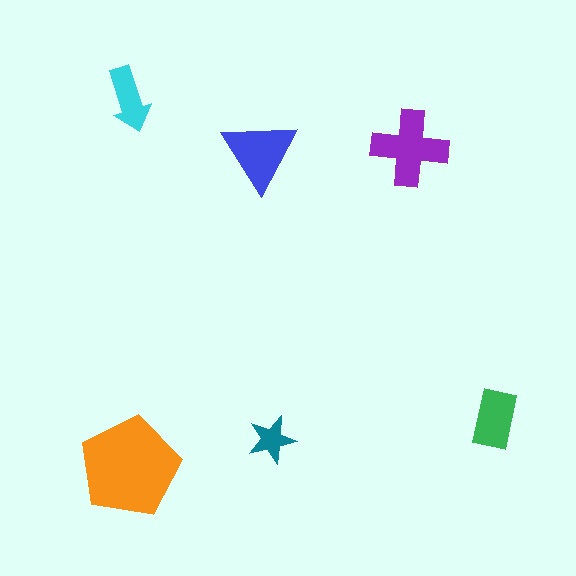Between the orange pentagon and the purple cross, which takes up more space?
The orange pentagon.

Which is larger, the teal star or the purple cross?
The purple cross.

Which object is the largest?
The orange pentagon.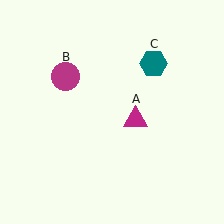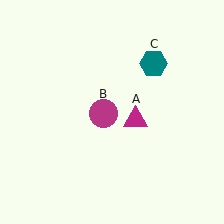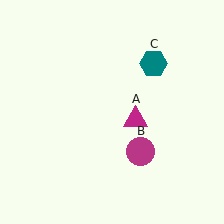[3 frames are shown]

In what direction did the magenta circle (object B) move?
The magenta circle (object B) moved down and to the right.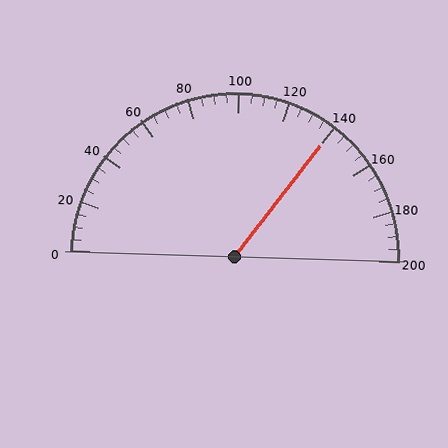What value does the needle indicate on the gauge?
The needle indicates approximately 140.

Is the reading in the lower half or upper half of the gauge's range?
The reading is in the upper half of the range (0 to 200).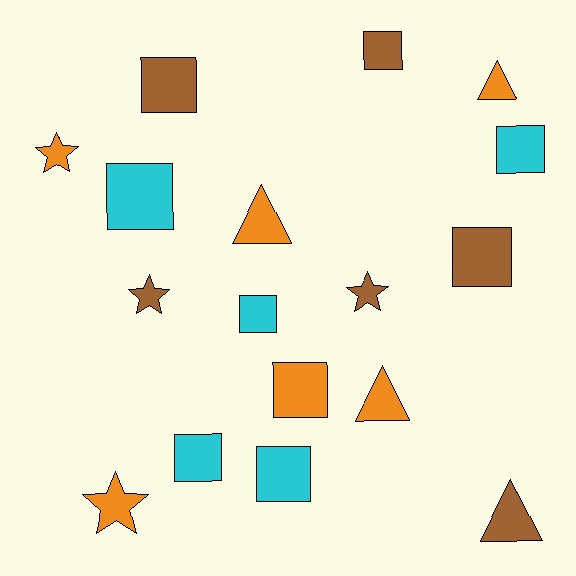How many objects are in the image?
There are 17 objects.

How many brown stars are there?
There are 2 brown stars.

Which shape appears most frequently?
Square, with 9 objects.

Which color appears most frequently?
Orange, with 6 objects.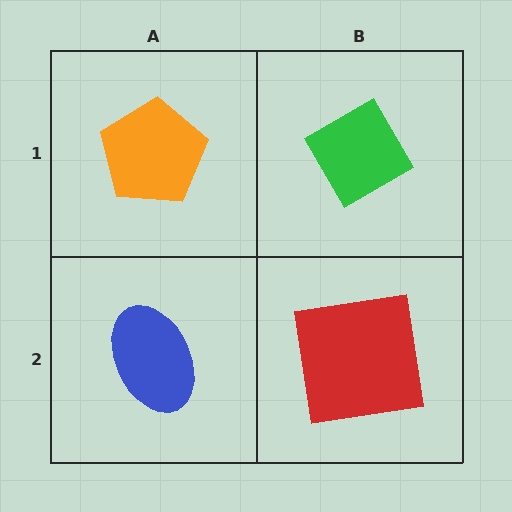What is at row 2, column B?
A red square.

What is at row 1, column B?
A green diamond.